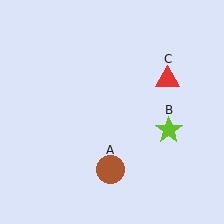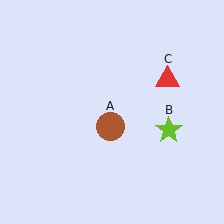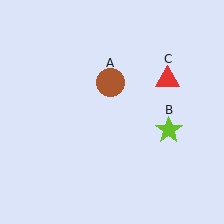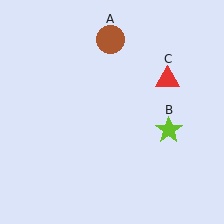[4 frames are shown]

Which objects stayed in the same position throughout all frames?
Lime star (object B) and red triangle (object C) remained stationary.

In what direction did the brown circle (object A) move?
The brown circle (object A) moved up.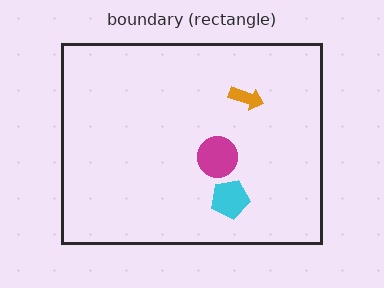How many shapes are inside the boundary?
3 inside, 0 outside.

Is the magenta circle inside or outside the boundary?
Inside.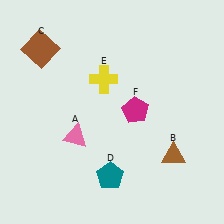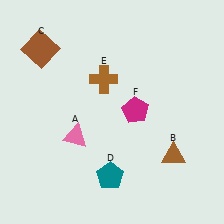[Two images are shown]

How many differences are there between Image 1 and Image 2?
There is 1 difference between the two images.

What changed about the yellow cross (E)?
In Image 1, E is yellow. In Image 2, it changed to brown.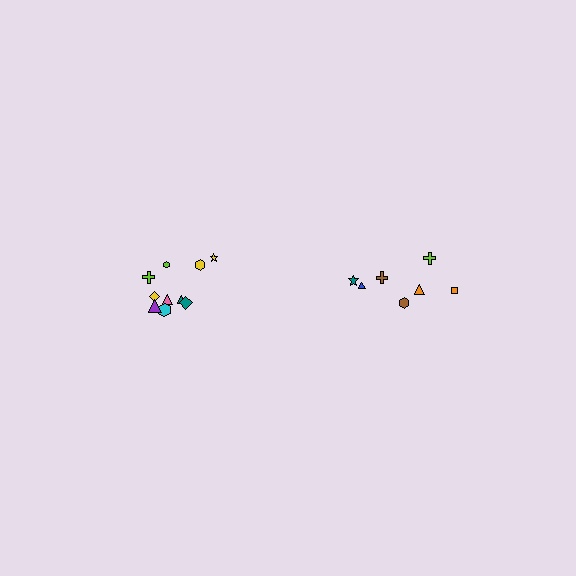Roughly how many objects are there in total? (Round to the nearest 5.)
Roughly 15 objects in total.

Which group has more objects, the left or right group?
The left group.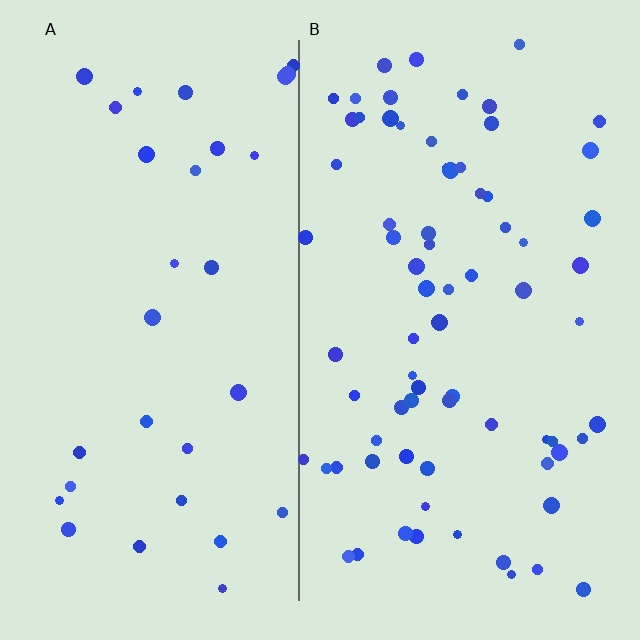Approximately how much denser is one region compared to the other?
Approximately 2.4× — region B over region A.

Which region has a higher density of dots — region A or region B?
B (the right).